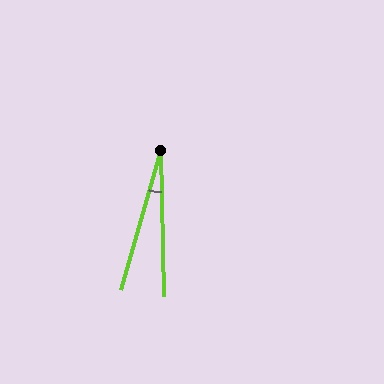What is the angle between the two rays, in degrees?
Approximately 17 degrees.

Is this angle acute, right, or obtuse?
It is acute.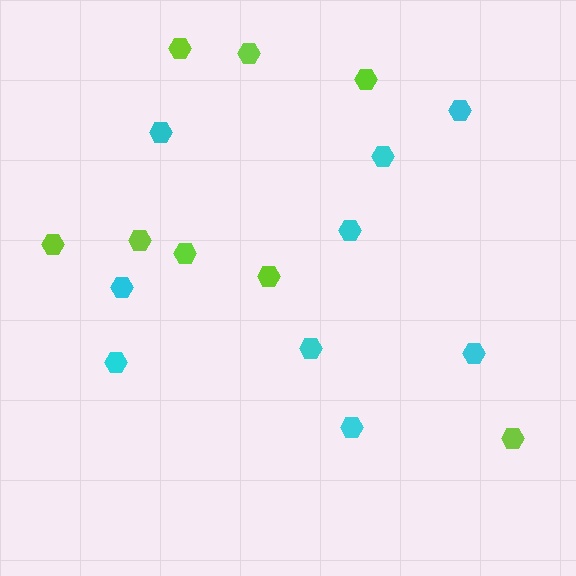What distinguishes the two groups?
There are 2 groups: one group of cyan hexagons (9) and one group of lime hexagons (8).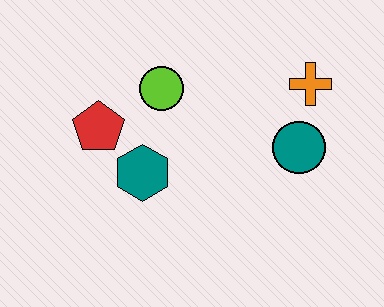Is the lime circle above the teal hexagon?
Yes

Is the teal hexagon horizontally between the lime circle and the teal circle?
No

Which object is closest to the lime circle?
The red pentagon is closest to the lime circle.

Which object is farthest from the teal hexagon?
The orange cross is farthest from the teal hexagon.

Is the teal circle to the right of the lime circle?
Yes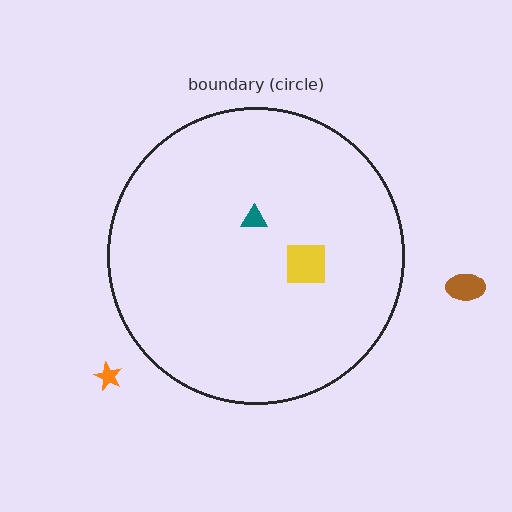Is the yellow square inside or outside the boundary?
Inside.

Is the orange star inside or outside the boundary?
Outside.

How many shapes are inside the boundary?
2 inside, 2 outside.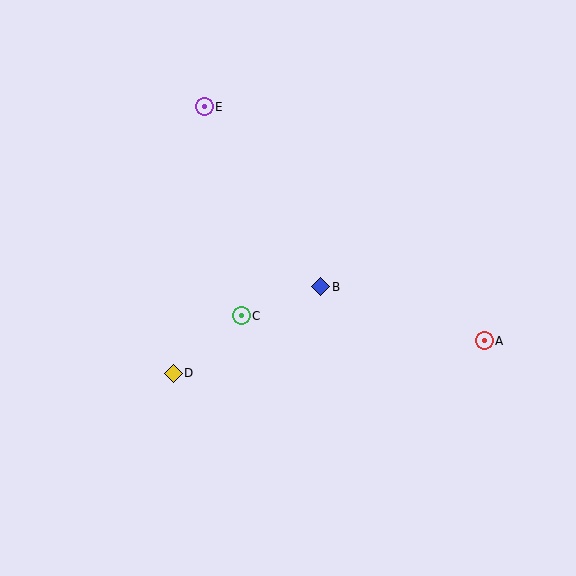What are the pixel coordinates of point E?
Point E is at (204, 107).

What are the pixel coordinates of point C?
Point C is at (241, 316).